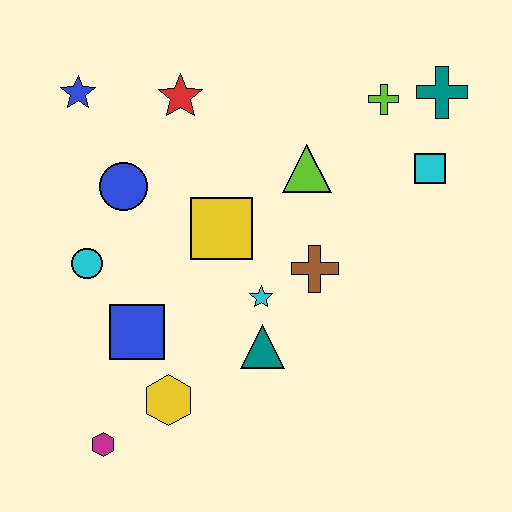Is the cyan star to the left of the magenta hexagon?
No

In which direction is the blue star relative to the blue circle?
The blue star is above the blue circle.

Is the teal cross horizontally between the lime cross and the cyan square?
No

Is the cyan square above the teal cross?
No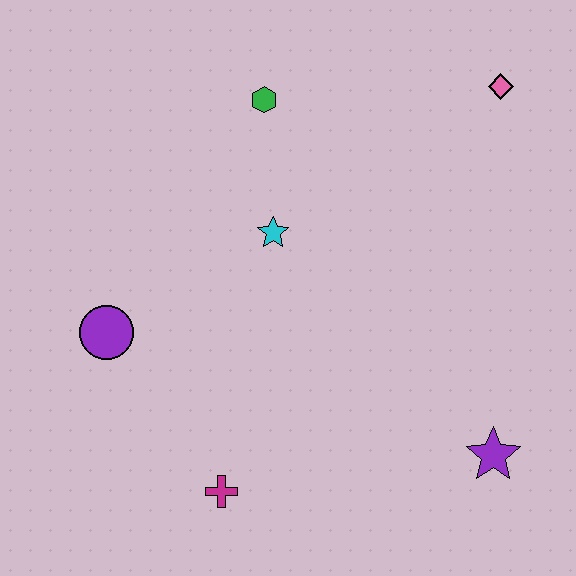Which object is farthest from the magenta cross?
The pink diamond is farthest from the magenta cross.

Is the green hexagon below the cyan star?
No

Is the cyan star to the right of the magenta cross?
Yes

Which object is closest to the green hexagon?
The cyan star is closest to the green hexagon.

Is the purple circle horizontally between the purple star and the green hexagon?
No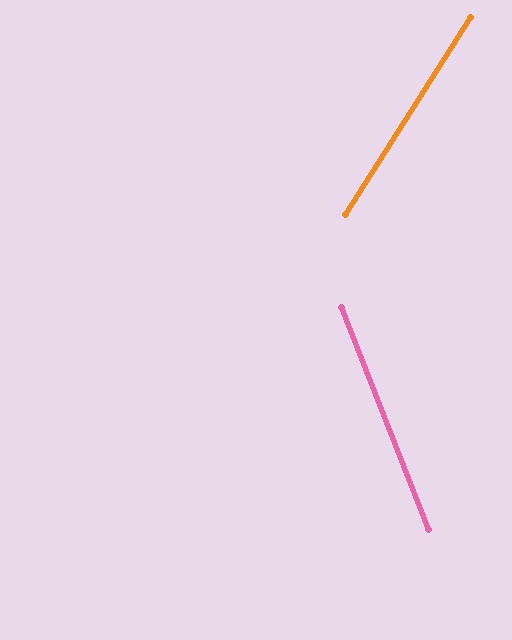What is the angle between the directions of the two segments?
Approximately 54 degrees.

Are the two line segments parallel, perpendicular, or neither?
Neither parallel nor perpendicular — they differ by about 54°.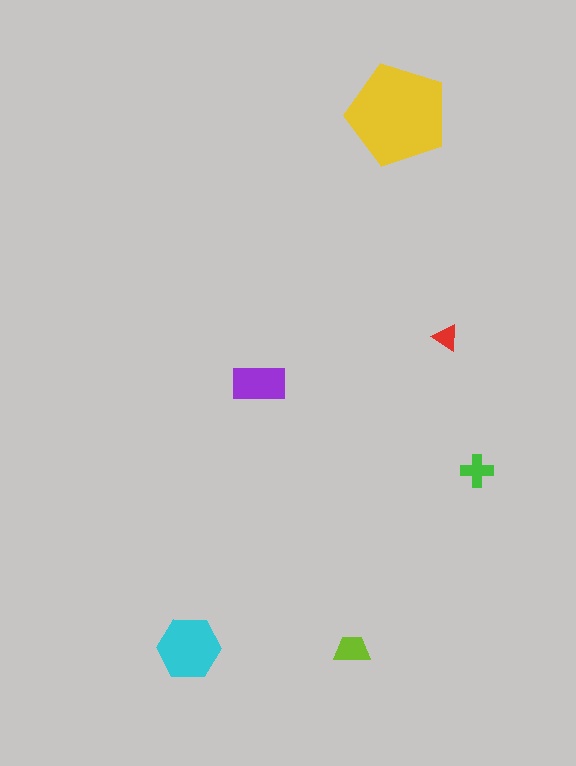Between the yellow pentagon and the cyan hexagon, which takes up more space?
The yellow pentagon.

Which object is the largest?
The yellow pentagon.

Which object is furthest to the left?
The cyan hexagon is leftmost.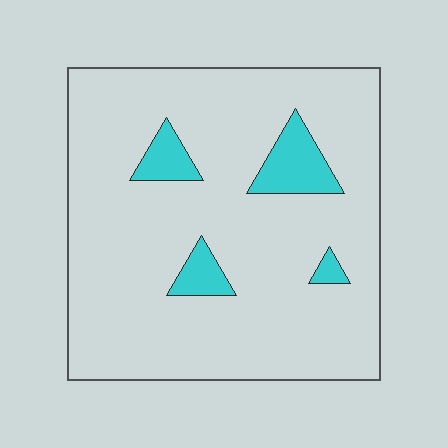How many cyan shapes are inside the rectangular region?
4.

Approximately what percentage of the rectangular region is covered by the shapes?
Approximately 10%.